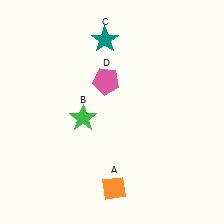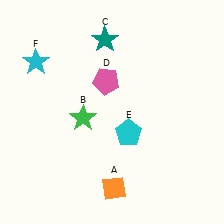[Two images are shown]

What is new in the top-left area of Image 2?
A cyan star (F) was added in the top-left area of Image 2.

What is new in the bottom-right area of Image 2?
A cyan pentagon (E) was added in the bottom-right area of Image 2.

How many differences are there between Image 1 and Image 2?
There are 2 differences between the two images.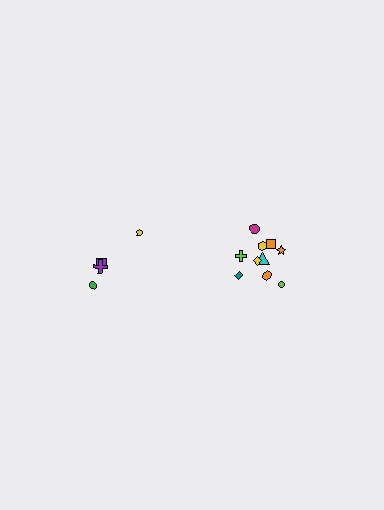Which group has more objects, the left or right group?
The right group.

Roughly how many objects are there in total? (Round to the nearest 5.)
Roughly 15 objects in total.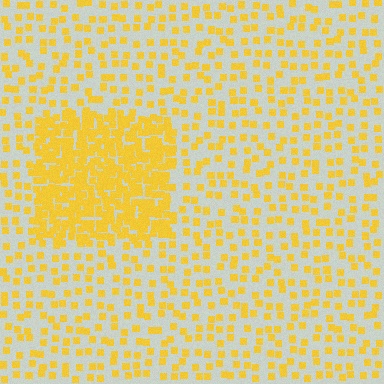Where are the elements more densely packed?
The elements are more densely packed inside the rectangle boundary.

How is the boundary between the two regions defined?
The boundary is defined by a change in element density (approximately 3.1x ratio). All elements are the same color, size, and shape.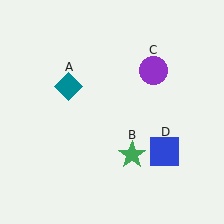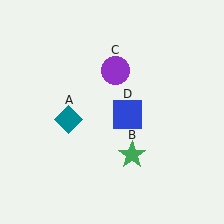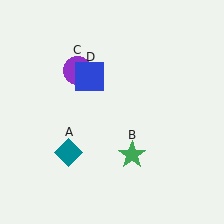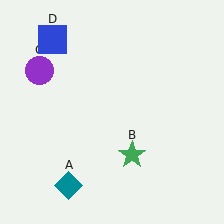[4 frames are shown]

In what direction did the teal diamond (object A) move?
The teal diamond (object A) moved down.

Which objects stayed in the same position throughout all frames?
Green star (object B) remained stationary.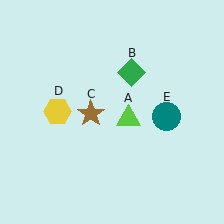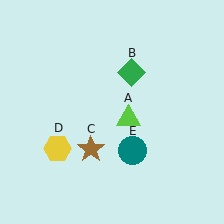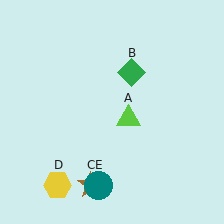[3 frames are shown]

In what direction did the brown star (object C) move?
The brown star (object C) moved down.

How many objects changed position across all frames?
3 objects changed position: brown star (object C), yellow hexagon (object D), teal circle (object E).